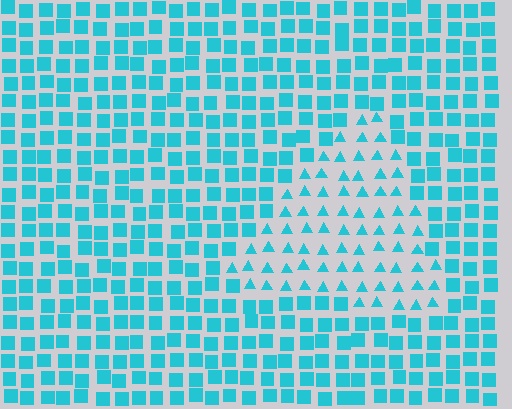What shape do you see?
I see a triangle.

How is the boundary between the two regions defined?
The boundary is defined by a change in element shape: triangles inside vs. squares outside. All elements share the same color and spacing.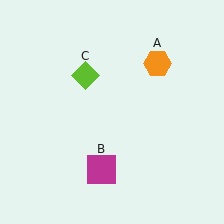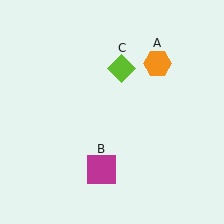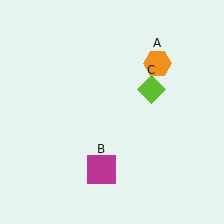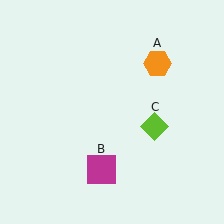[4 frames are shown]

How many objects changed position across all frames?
1 object changed position: lime diamond (object C).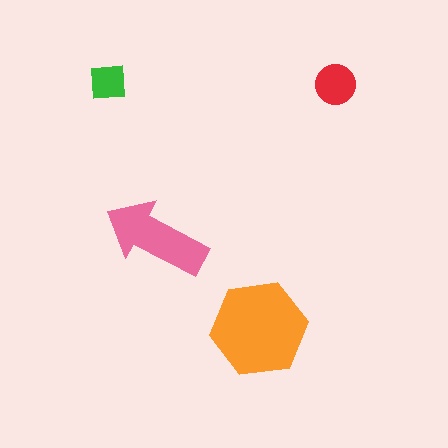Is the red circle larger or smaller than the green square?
Larger.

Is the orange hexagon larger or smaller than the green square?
Larger.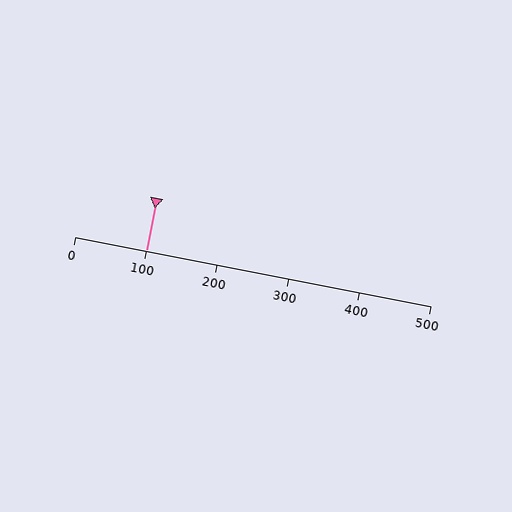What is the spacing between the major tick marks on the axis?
The major ticks are spaced 100 apart.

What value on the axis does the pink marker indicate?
The marker indicates approximately 100.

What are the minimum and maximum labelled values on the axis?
The axis runs from 0 to 500.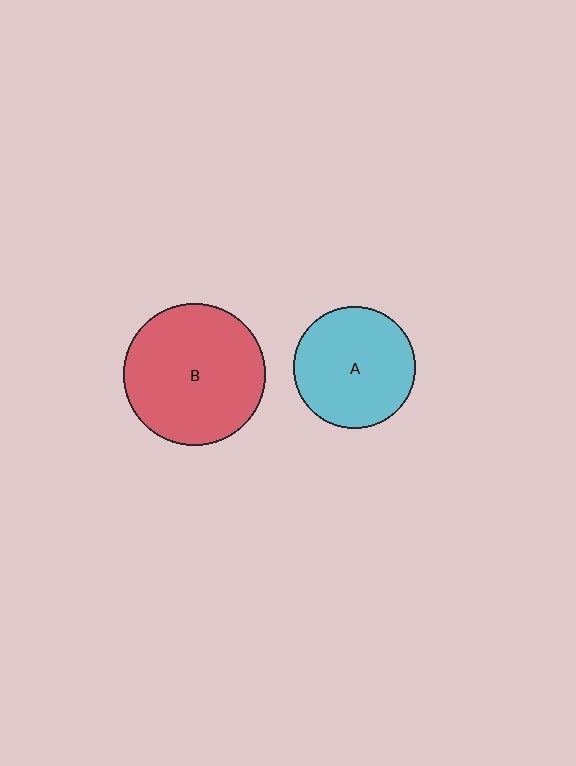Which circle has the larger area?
Circle B (red).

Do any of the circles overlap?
No, none of the circles overlap.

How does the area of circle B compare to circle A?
Approximately 1.3 times.